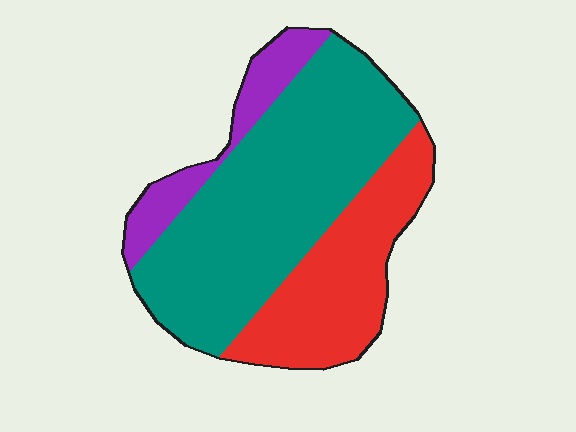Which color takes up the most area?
Teal, at roughly 55%.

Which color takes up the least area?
Purple, at roughly 15%.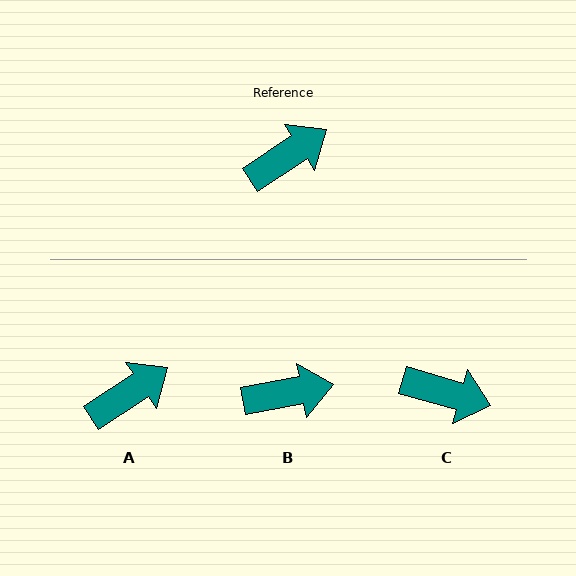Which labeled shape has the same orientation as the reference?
A.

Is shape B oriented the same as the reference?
No, it is off by about 23 degrees.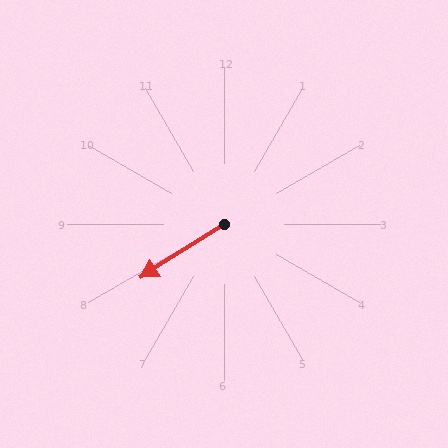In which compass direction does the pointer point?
Southwest.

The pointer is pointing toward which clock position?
Roughly 8 o'clock.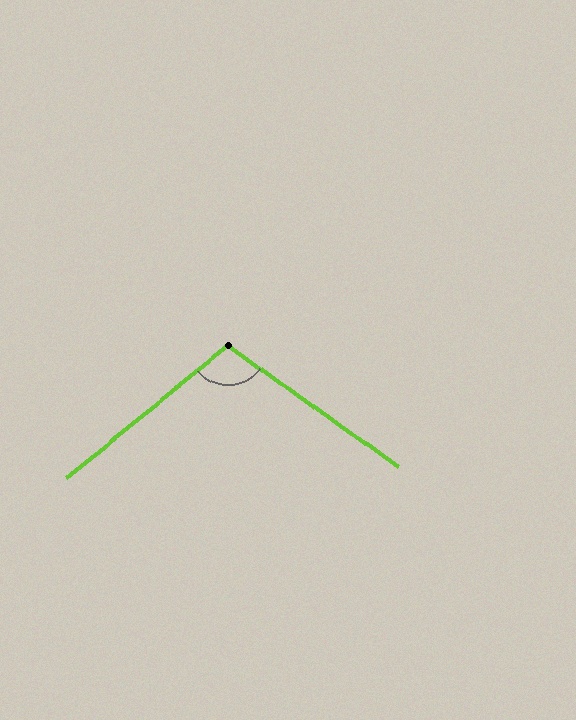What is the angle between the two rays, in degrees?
Approximately 105 degrees.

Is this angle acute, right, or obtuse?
It is obtuse.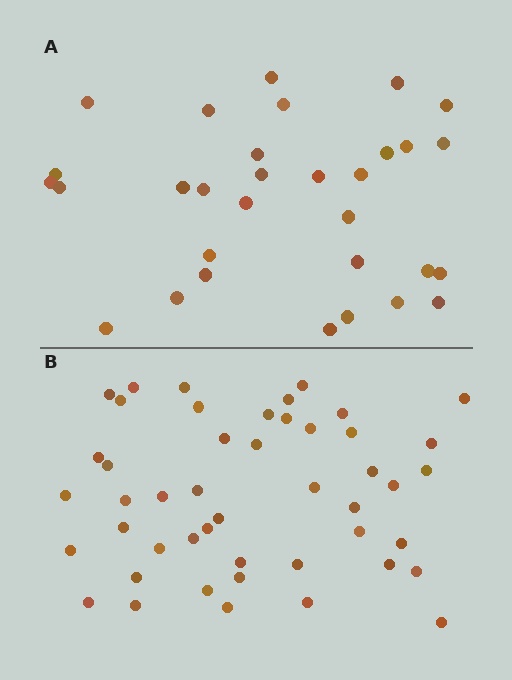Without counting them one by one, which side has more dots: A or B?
Region B (the bottom region) has more dots.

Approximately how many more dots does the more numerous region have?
Region B has approximately 15 more dots than region A.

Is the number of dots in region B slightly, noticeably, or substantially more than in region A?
Region B has substantially more. The ratio is roughly 1.5 to 1.